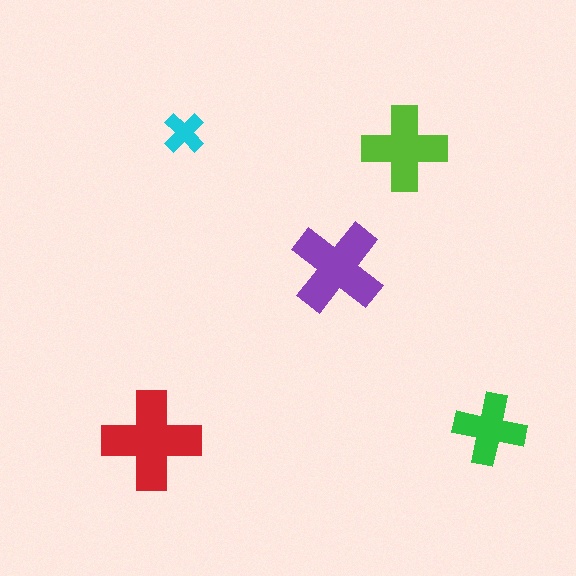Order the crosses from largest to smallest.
the red one, the purple one, the lime one, the green one, the cyan one.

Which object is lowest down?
The red cross is bottommost.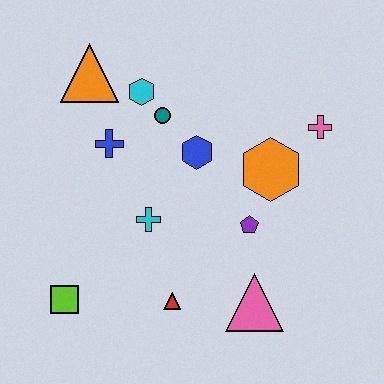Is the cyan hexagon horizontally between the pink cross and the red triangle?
No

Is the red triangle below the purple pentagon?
Yes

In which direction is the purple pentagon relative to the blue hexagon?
The purple pentagon is below the blue hexagon.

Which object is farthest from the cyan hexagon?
The pink triangle is farthest from the cyan hexagon.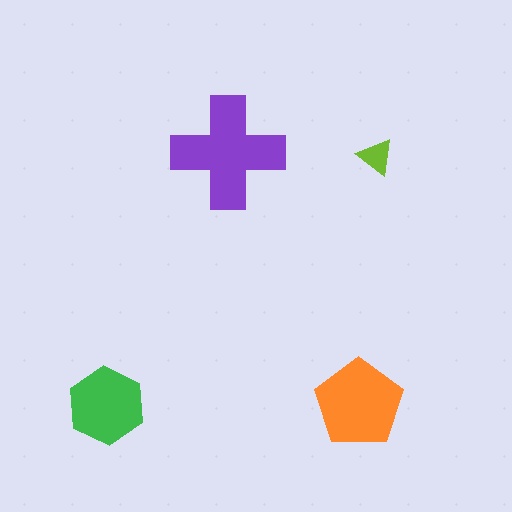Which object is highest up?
The purple cross is topmost.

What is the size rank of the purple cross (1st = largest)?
1st.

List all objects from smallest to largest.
The lime triangle, the green hexagon, the orange pentagon, the purple cross.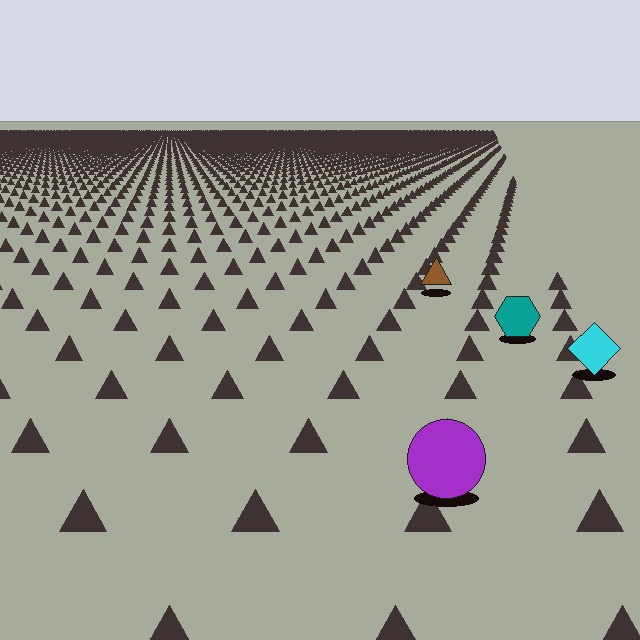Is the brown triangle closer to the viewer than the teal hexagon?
No. The teal hexagon is closer — you can tell from the texture gradient: the ground texture is coarser near it.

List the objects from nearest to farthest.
From nearest to farthest: the purple circle, the cyan diamond, the teal hexagon, the brown triangle.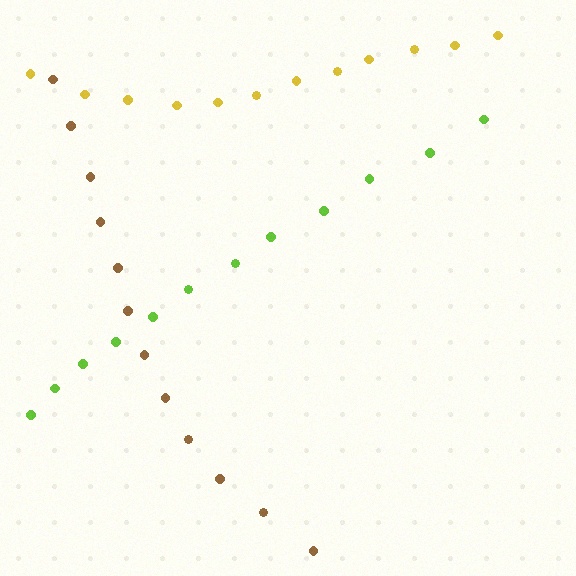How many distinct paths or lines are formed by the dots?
There are 3 distinct paths.